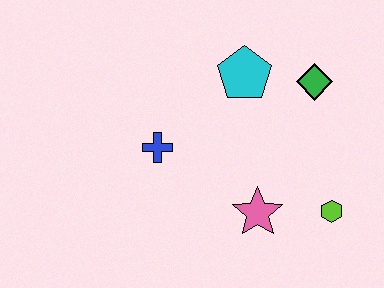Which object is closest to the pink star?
The lime hexagon is closest to the pink star.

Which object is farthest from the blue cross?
The lime hexagon is farthest from the blue cross.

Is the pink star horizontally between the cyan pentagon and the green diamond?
Yes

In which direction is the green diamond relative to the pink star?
The green diamond is above the pink star.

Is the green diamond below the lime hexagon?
No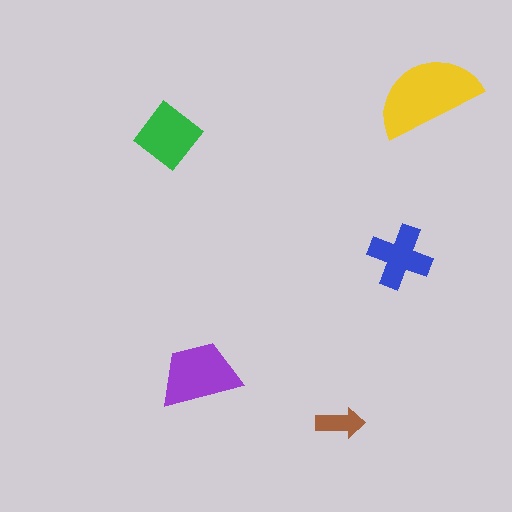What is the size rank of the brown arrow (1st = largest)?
5th.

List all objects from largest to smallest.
The yellow semicircle, the purple trapezoid, the green diamond, the blue cross, the brown arrow.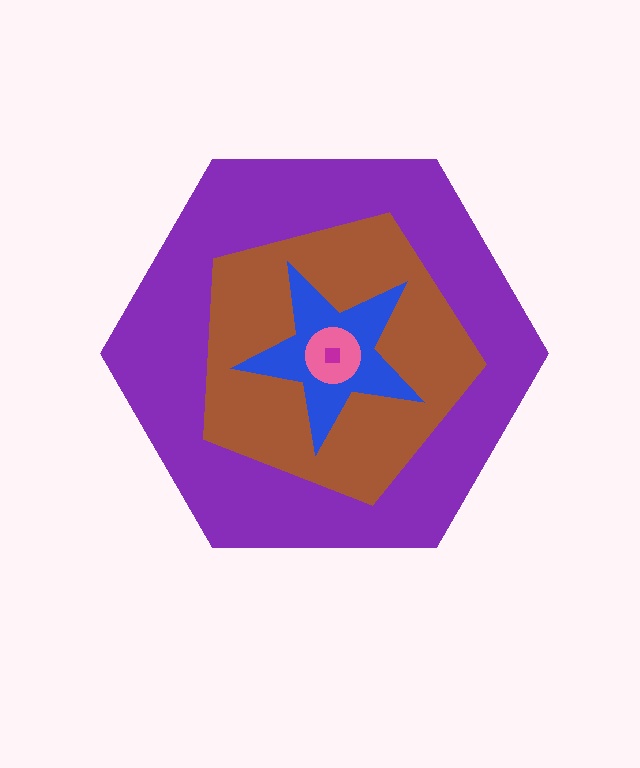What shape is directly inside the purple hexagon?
The brown pentagon.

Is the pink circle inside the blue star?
Yes.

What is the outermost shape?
The purple hexagon.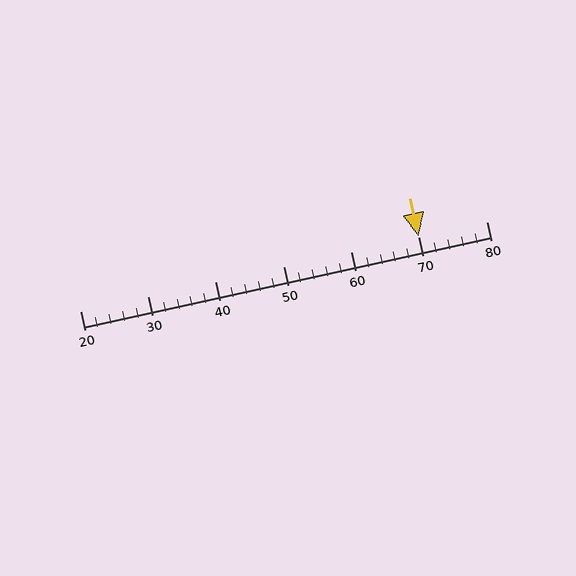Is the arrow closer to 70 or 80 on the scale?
The arrow is closer to 70.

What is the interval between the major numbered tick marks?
The major tick marks are spaced 10 units apart.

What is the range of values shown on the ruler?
The ruler shows values from 20 to 80.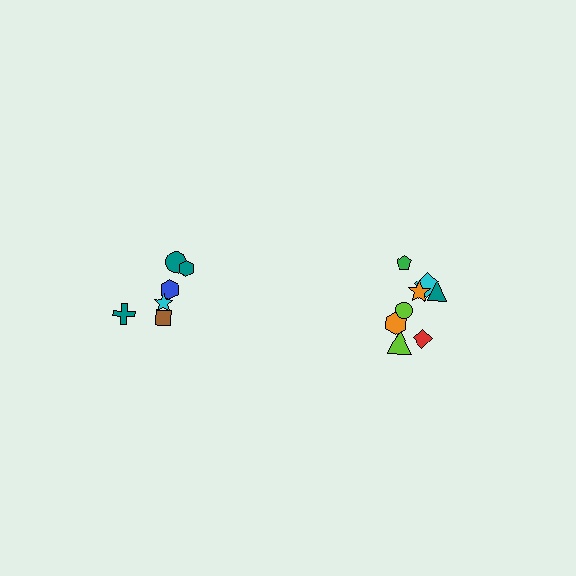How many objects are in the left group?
There are 6 objects.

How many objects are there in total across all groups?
There are 14 objects.